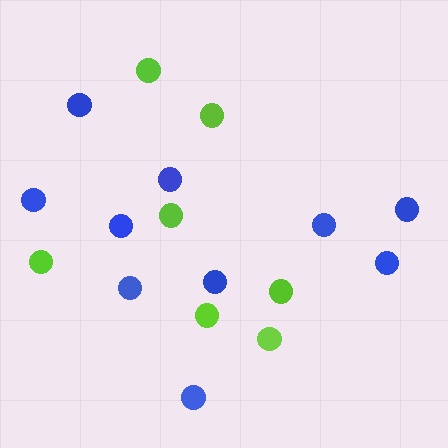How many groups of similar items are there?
There are 2 groups: one group of blue circles (10) and one group of lime circles (7).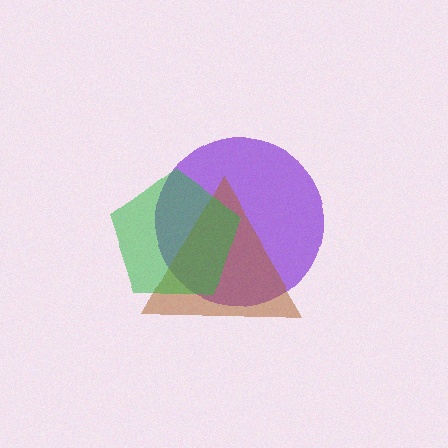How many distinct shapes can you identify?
There are 3 distinct shapes: a purple circle, a brown triangle, a green pentagon.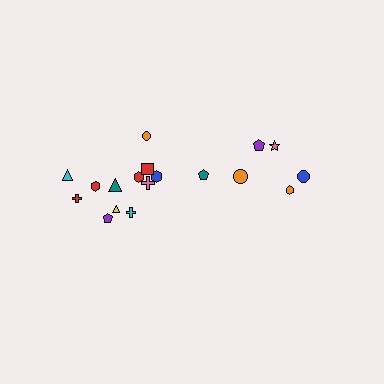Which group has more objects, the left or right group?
The left group.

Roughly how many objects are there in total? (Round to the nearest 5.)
Roughly 20 objects in total.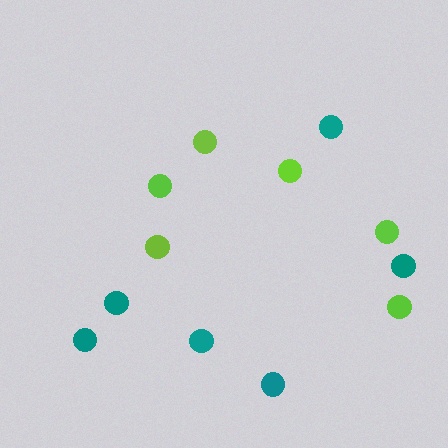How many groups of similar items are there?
There are 2 groups: one group of teal circles (6) and one group of lime circles (6).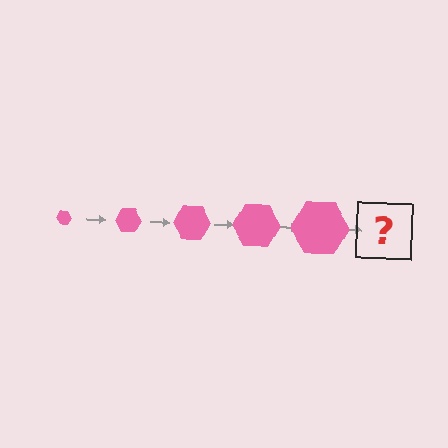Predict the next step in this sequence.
The next step is a pink hexagon, larger than the previous one.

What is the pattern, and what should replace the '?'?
The pattern is that the hexagon gets progressively larger each step. The '?' should be a pink hexagon, larger than the previous one.